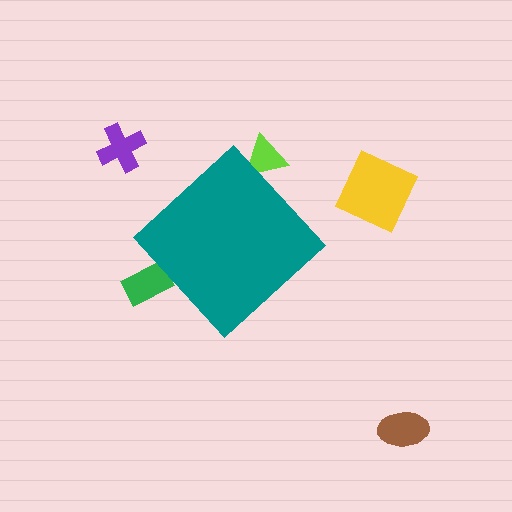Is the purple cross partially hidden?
No, the purple cross is fully visible.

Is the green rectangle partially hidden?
Yes, the green rectangle is partially hidden behind the teal diamond.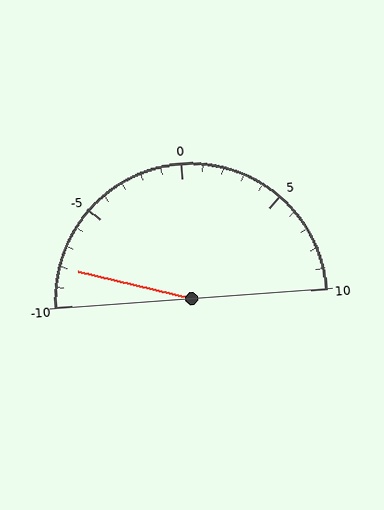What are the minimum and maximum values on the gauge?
The gauge ranges from -10 to 10.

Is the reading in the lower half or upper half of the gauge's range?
The reading is in the lower half of the range (-10 to 10).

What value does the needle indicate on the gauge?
The needle indicates approximately -8.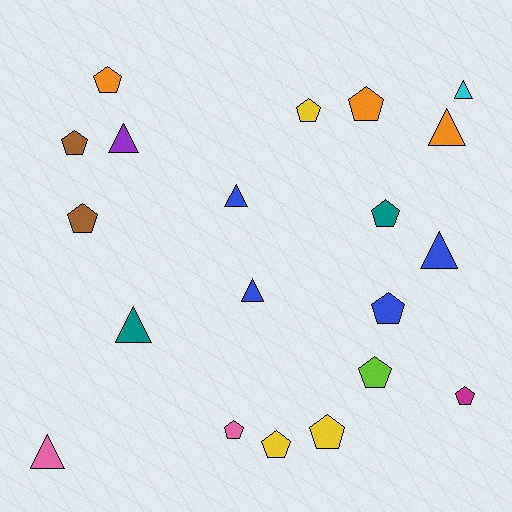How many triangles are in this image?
There are 8 triangles.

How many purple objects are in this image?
There is 1 purple object.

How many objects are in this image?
There are 20 objects.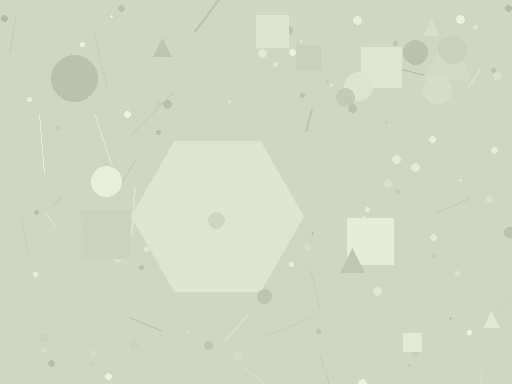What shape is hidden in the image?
A hexagon is hidden in the image.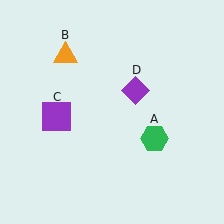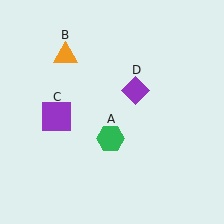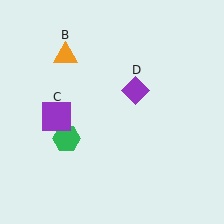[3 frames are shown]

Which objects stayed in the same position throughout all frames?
Orange triangle (object B) and purple square (object C) and purple diamond (object D) remained stationary.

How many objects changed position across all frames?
1 object changed position: green hexagon (object A).